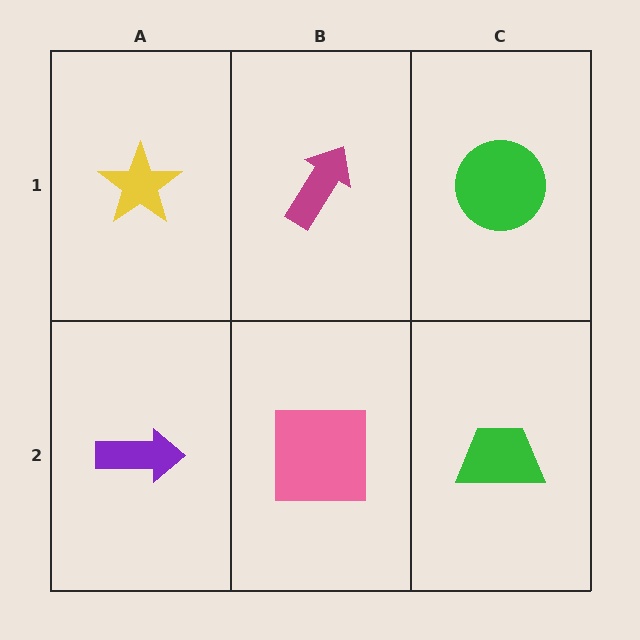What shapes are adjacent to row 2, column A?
A yellow star (row 1, column A), a pink square (row 2, column B).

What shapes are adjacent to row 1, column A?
A purple arrow (row 2, column A), a magenta arrow (row 1, column B).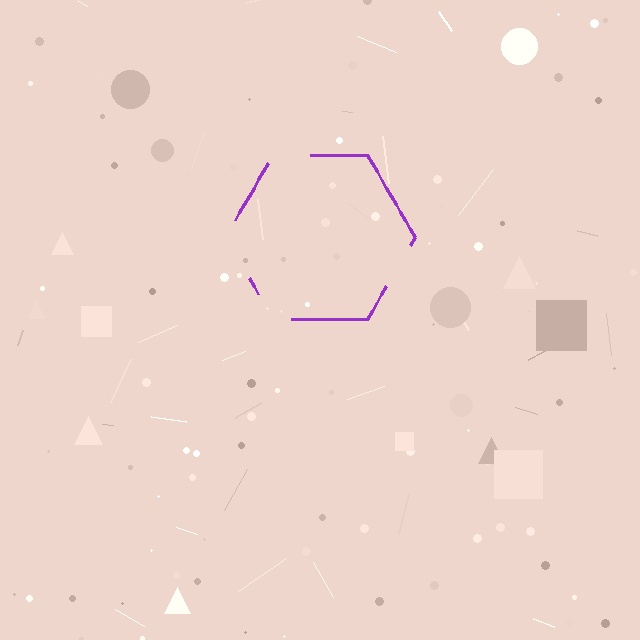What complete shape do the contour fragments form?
The contour fragments form a hexagon.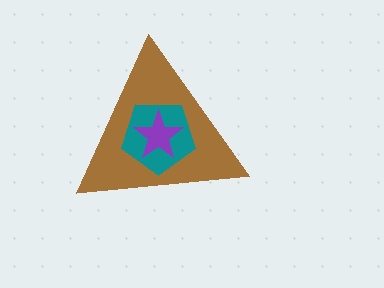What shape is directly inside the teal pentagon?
The purple star.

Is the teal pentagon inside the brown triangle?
Yes.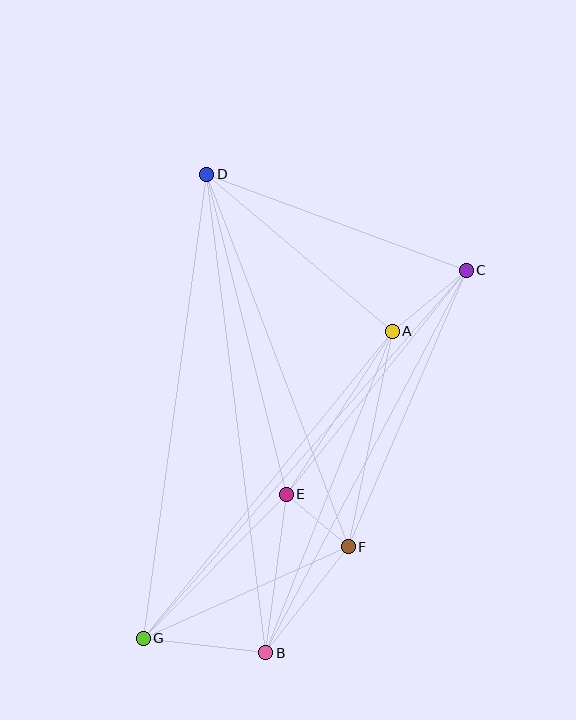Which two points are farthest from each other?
Points C and G are farthest from each other.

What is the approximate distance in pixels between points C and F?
The distance between C and F is approximately 300 pixels.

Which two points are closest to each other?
Points E and F are closest to each other.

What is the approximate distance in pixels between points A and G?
The distance between A and G is approximately 395 pixels.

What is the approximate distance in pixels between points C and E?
The distance between C and E is approximately 287 pixels.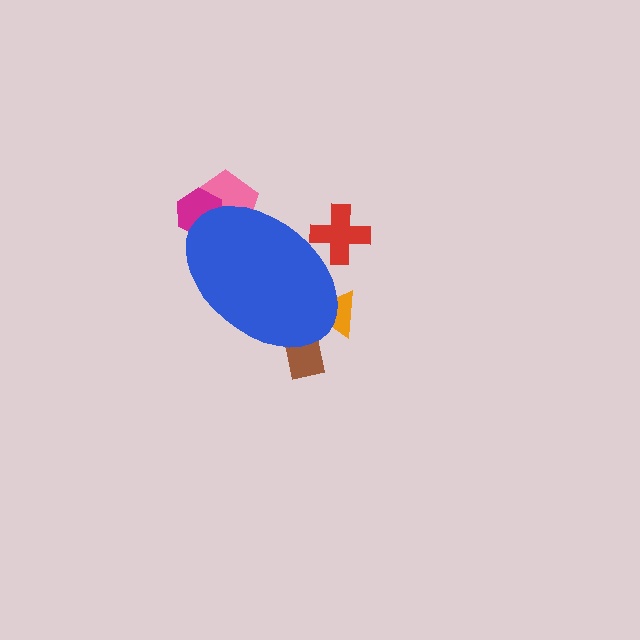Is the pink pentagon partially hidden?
Yes, the pink pentagon is partially hidden behind the blue ellipse.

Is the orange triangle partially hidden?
Yes, the orange triangle is partially hidden behind the blue ellipse.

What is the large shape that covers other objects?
A blue ellipse.